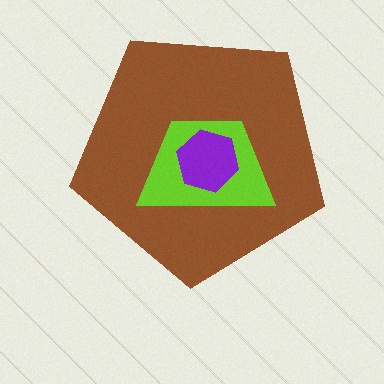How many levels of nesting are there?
3.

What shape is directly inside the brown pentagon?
The lime trapezoid.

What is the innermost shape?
The purple hexagon.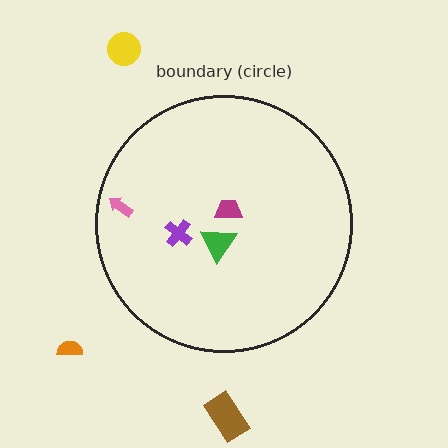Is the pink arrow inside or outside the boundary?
Inside.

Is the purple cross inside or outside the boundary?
Inside.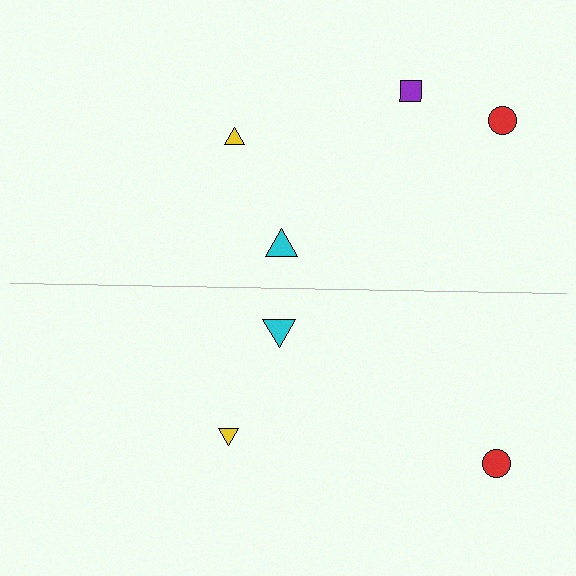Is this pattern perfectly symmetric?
No, the pattern is not perfectly symmetric. A purple square is missing from the bottom side.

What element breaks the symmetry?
A purple square is missing from the bottom side.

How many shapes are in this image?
There are 7 shapes in this image.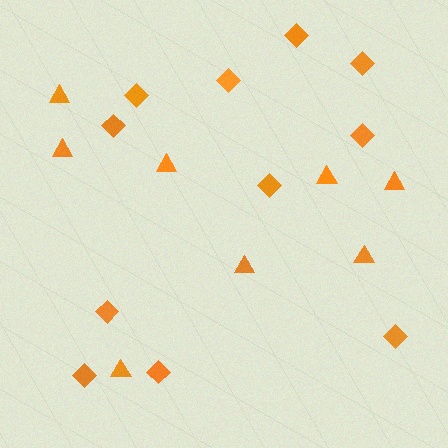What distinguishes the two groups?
There are 2 groups: one group of triangles (8) and one group of diamonds (11).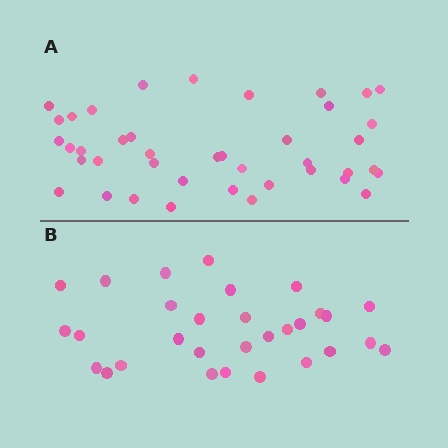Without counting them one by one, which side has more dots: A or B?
Region A (the top region) has more dots.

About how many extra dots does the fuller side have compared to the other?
Region A has roughly 12 or so more dots than region B.